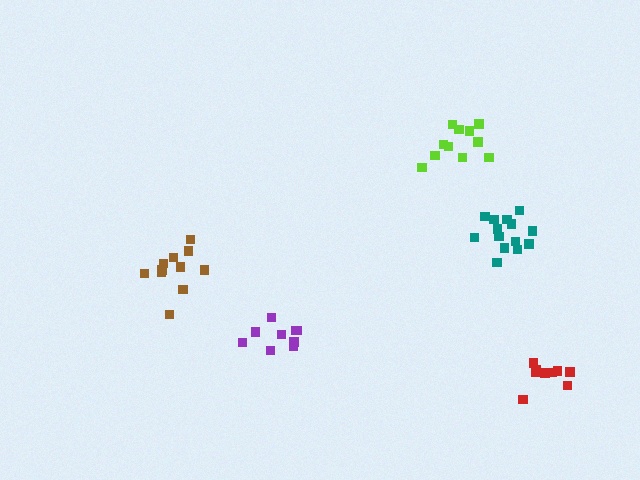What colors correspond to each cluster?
The clusters are colored: red, purple, lime, brown, teal.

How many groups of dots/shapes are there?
There are 5 groups.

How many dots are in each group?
Group 1: 9 dots, Group 2: 9 dots, Group 3: 11 dots, Group 4: 11 dots, Group 5: 14 dots (54 total).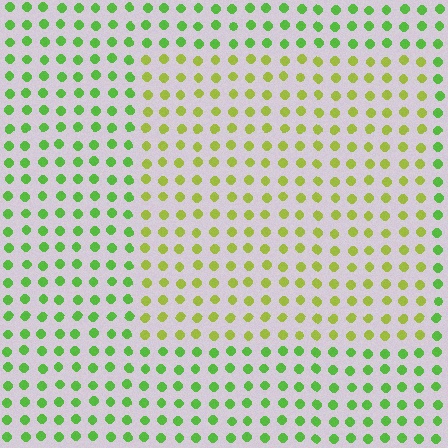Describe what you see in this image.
The image is filled with small lime elements in a uniform arrangement. A rectangle-shaped region is visible where the elements are tinted to a slightly different hue, forming a subtle color boundary.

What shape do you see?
I see a rectangle.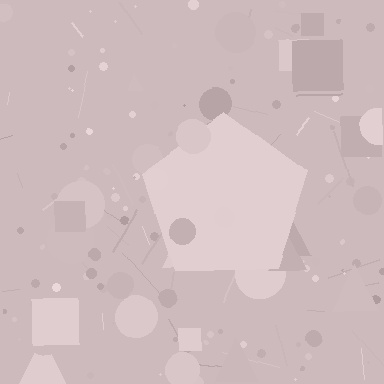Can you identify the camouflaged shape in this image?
The camouflaged shape is a pentagon.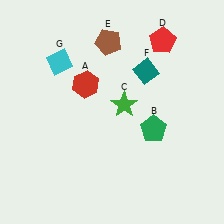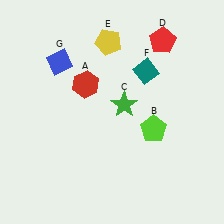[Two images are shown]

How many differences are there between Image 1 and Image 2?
There are 3 differences between the two images.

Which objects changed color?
B changed from green to lime. E changed from brown to yellow. G changed from cyan to blue.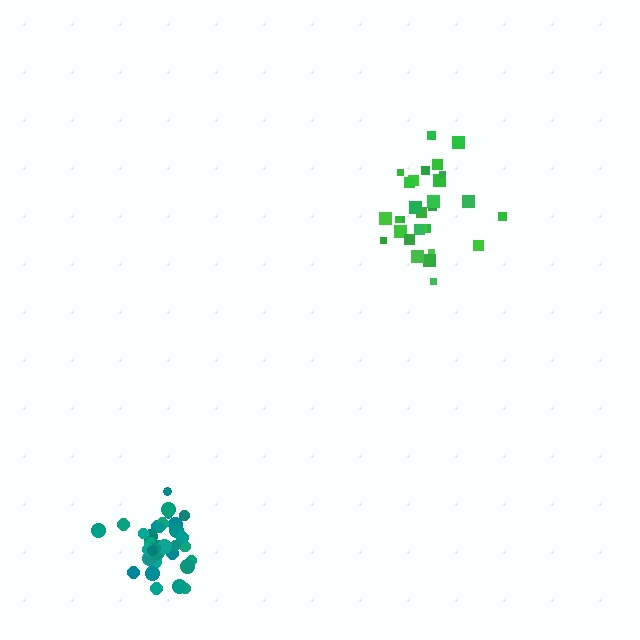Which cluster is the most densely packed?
Teal.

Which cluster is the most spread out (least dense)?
Green.